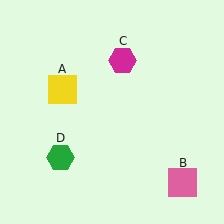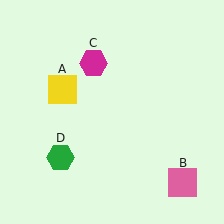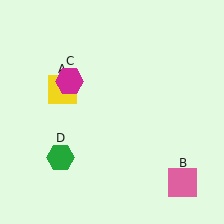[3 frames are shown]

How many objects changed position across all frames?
1 object changed position: magenta hexagon (object C).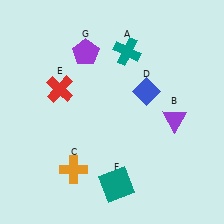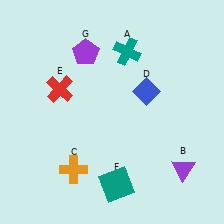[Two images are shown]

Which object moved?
The purple triangle (B) moved down.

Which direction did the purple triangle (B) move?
The purple triangle (B) moved down.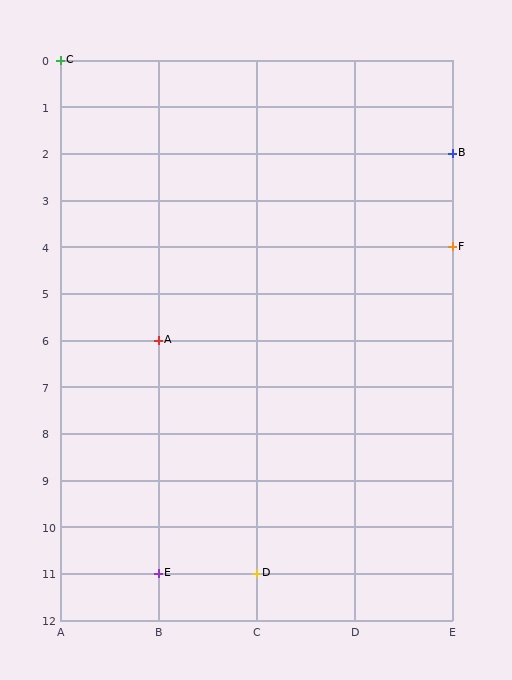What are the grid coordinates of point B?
Point B is at grid coordinates (E, 2).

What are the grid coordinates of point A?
Point A is at grid coordinates (B, 6).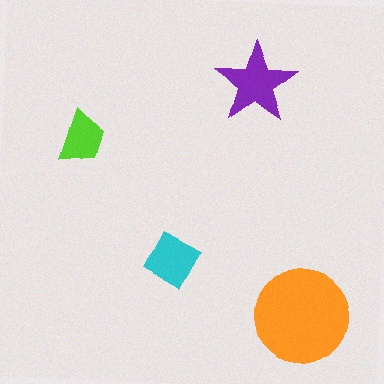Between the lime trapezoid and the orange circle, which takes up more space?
The orange circle.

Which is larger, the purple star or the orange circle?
The orange circle.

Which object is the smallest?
The lime trapezoid.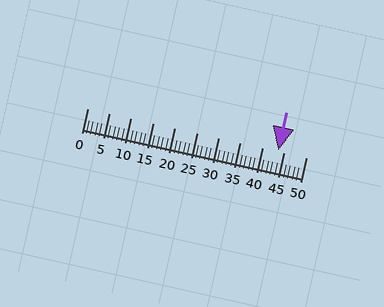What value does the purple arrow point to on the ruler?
The purple arrow points to approximately 44.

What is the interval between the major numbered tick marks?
The major tick marks are spaced 5 units apart.